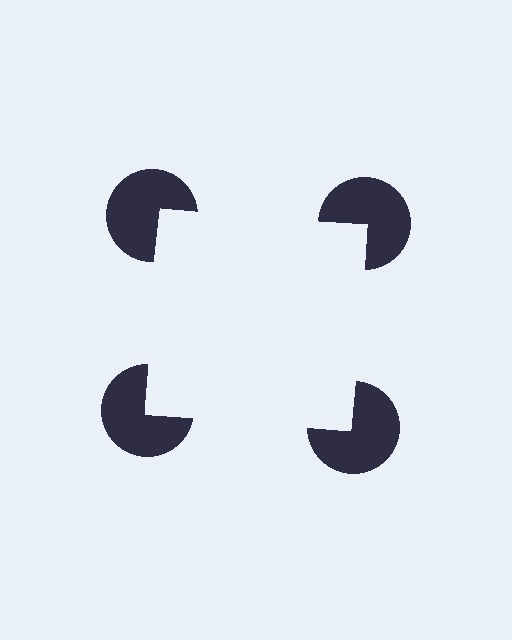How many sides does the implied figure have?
4 sides.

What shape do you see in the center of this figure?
An illusory square — its edges are inferred from the aligned wedge cuts in the pac-man discs, not physically drawn.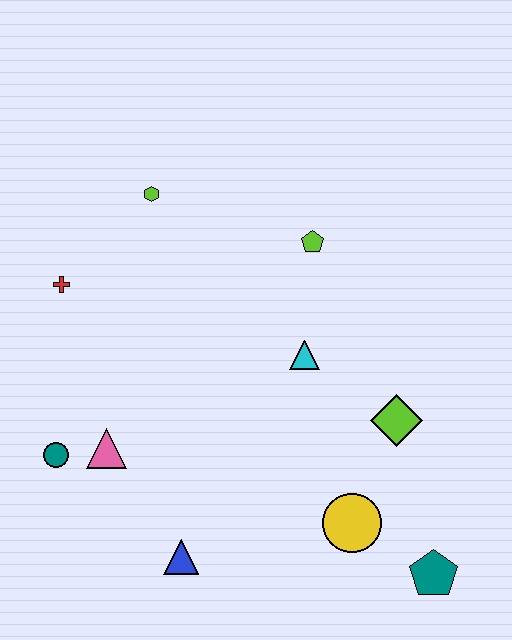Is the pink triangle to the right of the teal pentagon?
No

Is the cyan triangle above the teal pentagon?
Yes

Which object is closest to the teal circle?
The pink triangle is closest to the teal circle.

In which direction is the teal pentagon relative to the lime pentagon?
The teal pentagon is below the lime pentagon.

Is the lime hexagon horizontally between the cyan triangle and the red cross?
Yes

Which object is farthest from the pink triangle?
The teal pentagon is farthest from the pink triangle.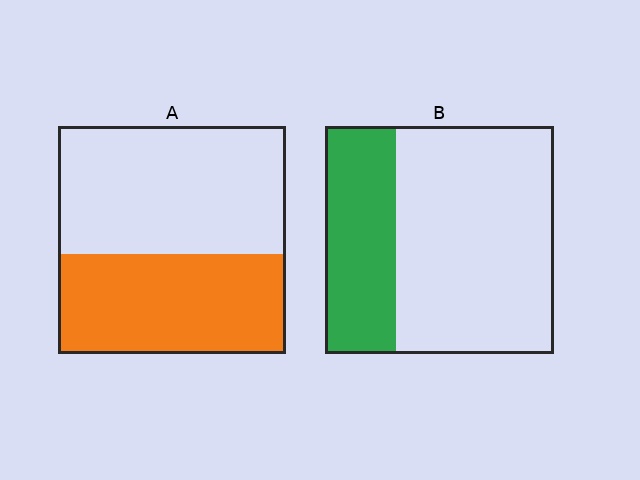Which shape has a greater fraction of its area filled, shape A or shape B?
Shape A.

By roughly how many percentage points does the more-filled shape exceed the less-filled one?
By roughly 15 percentage points (A over B).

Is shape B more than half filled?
No.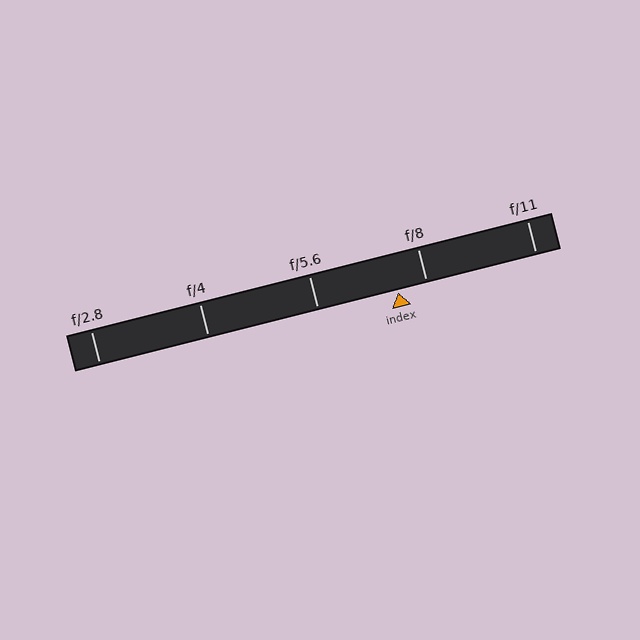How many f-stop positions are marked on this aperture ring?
There are 5 f-stop positions marked.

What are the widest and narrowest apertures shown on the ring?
The widest aperture shown is f/2.8 and the narrowest is f/11.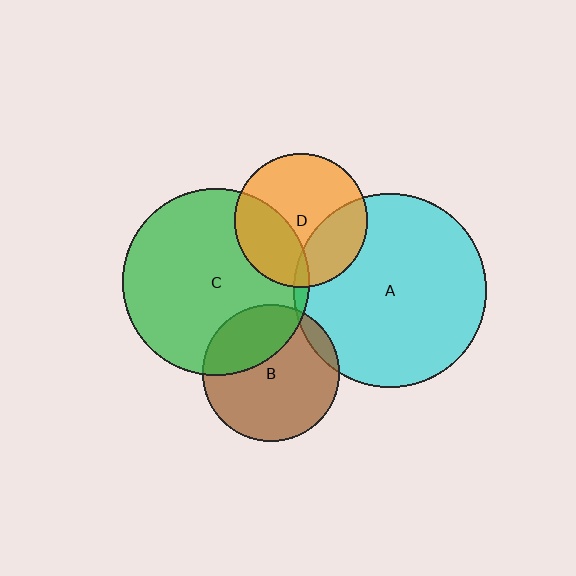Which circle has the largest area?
Circle A (cyan).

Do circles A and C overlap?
Yes.